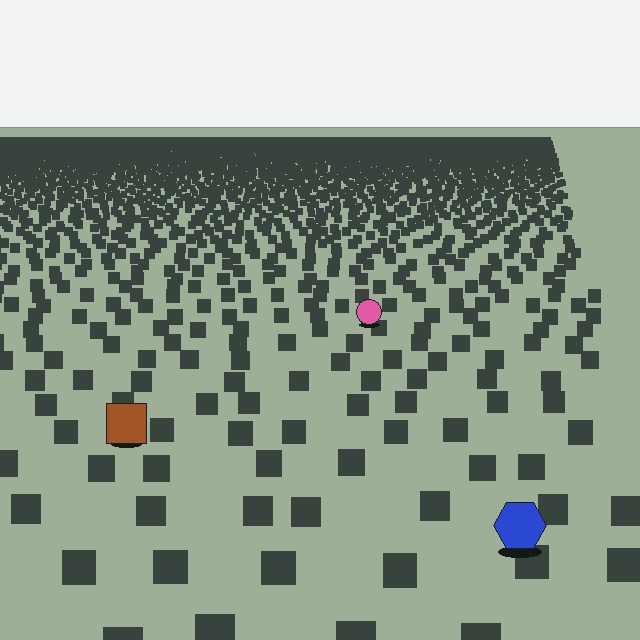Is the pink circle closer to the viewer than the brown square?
No. The brown square is closer — you can tell from the texture gradient: the ground texture is coarser near it.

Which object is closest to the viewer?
The blue hexagon is closest. The texture marks near it are larger and more spread out.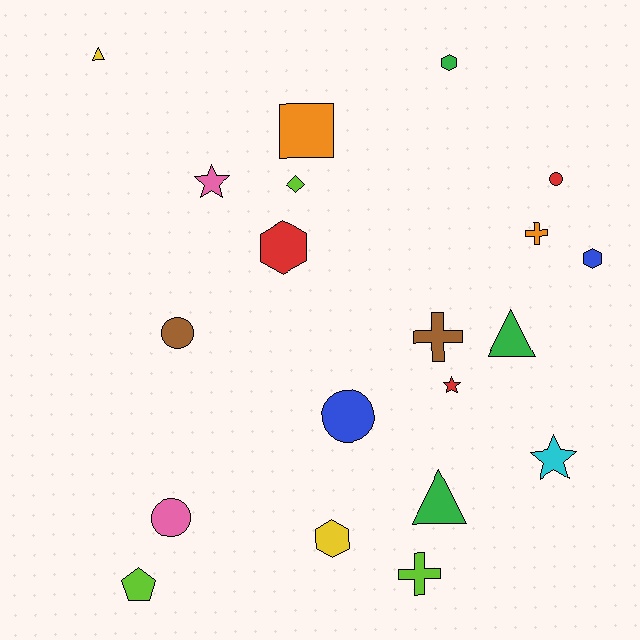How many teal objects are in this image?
There are no teal objects.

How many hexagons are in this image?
There are 4 hexagons.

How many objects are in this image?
There are 20 objects.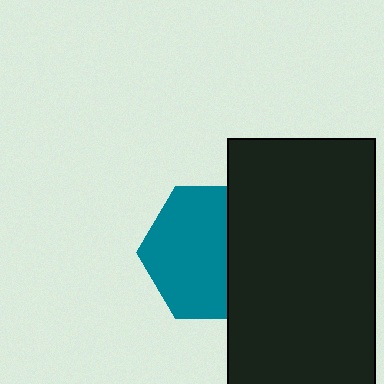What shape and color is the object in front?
The object in front is a black rectangle.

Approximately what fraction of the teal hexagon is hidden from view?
Roughly 38% of the teal hexagon is hidden behind the black rectangle.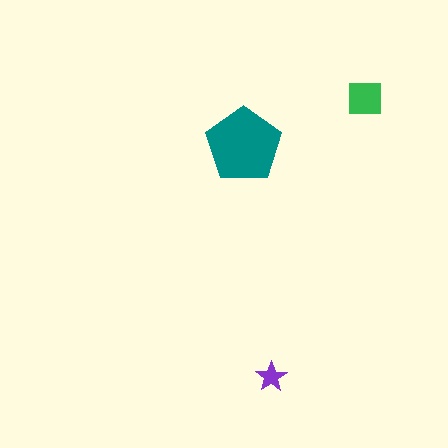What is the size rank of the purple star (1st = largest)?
3rd.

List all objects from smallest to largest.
The purple star, the green square, the teal pentagon.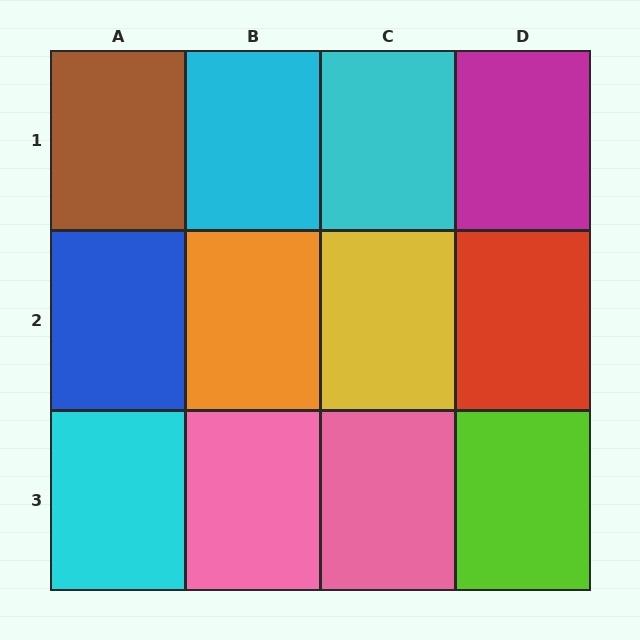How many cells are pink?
2 cells are pink.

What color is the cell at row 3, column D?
Lime.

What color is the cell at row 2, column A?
Blue.